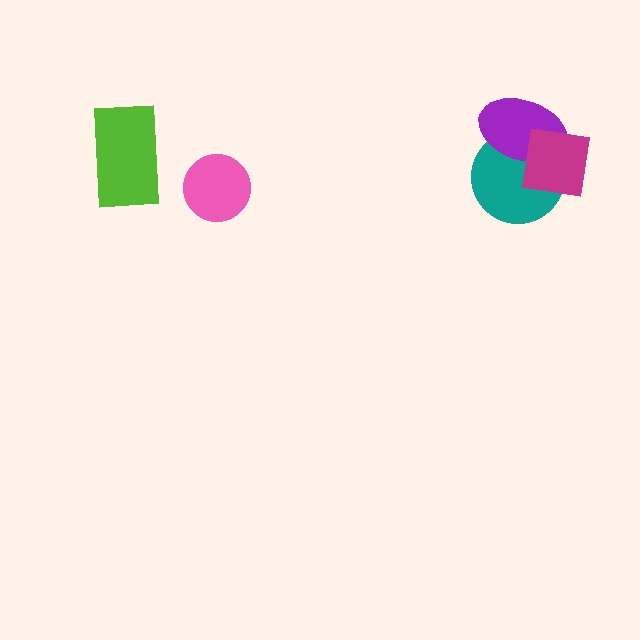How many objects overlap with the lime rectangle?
0 objects overlap with the lime rectangle.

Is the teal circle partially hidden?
Yes, it is partially covered by another shape.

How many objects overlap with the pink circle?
0 objects overlap with the pink circle.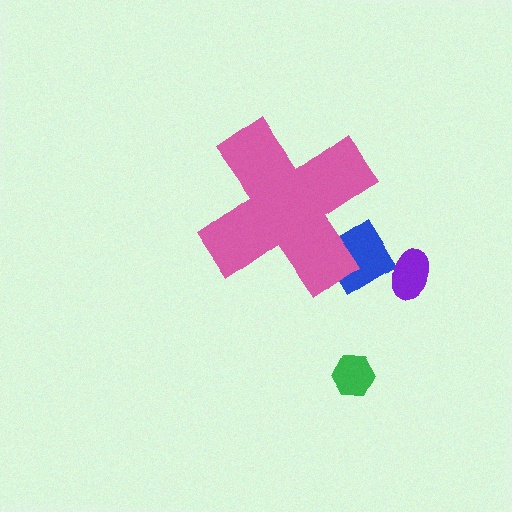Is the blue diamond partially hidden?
Yes, the blue diamond is partially hidden behind the pink cross.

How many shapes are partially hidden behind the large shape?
1 shape is partially hidden.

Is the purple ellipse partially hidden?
No, the purple ellipse is fully visible.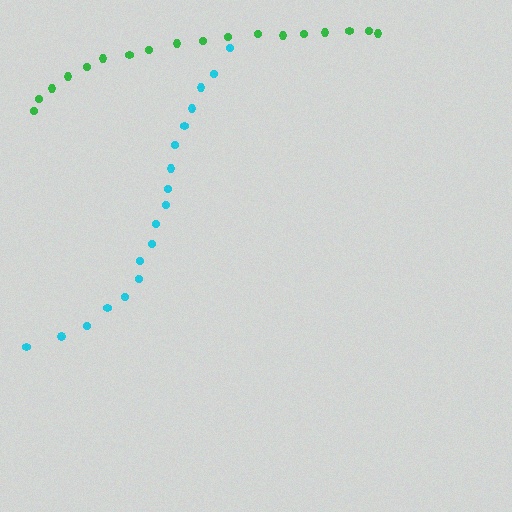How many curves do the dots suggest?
There are 2 distinct paths.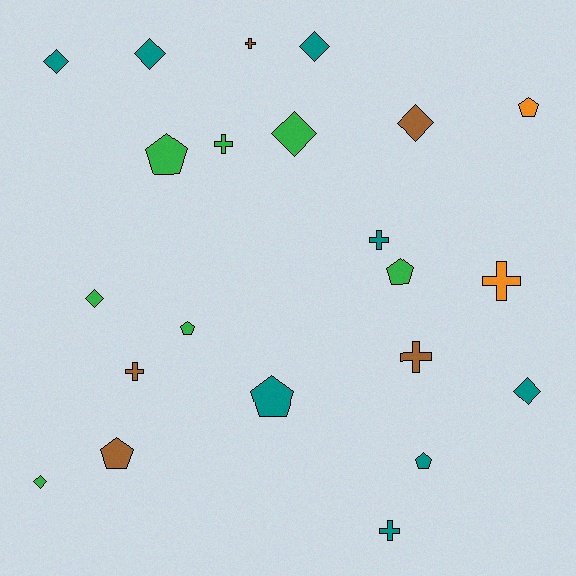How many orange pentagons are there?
There is 1 orange pentagon.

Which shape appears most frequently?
Diamond, with 8 objects.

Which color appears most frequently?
Teal, with 8 objects.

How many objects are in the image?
There are 22 objects.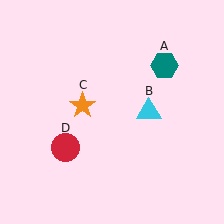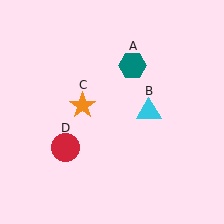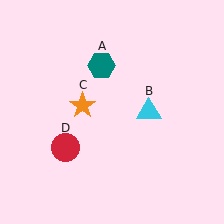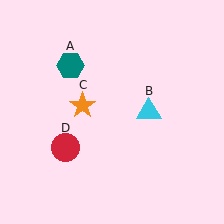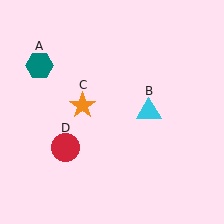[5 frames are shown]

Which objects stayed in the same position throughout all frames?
Cyan triangle (object B) and orange star (object C) and red circle (object D) remained stationary.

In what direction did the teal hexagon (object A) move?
The teal hexagon (object A) moved left.